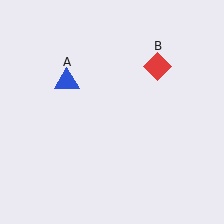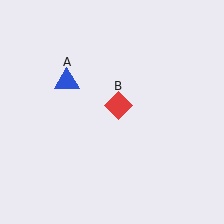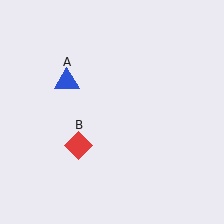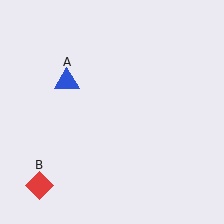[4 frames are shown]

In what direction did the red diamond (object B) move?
The red diamond (object B) moved down and to the left.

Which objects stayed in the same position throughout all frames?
Blue triangle (object A) remained stationary.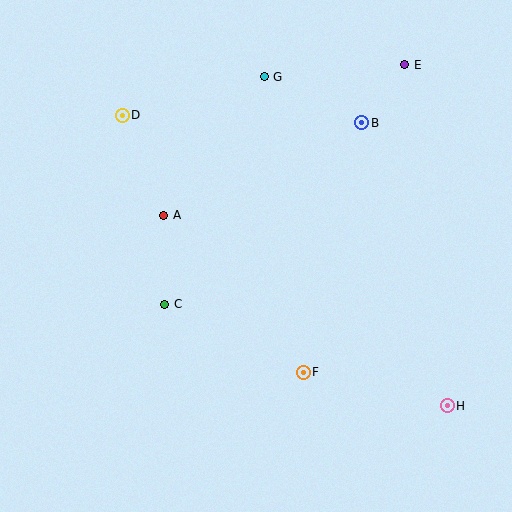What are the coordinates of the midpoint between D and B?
The midpoint between D and B is at (242, 119).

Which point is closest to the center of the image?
Point A at (164, 215) is closest to the center.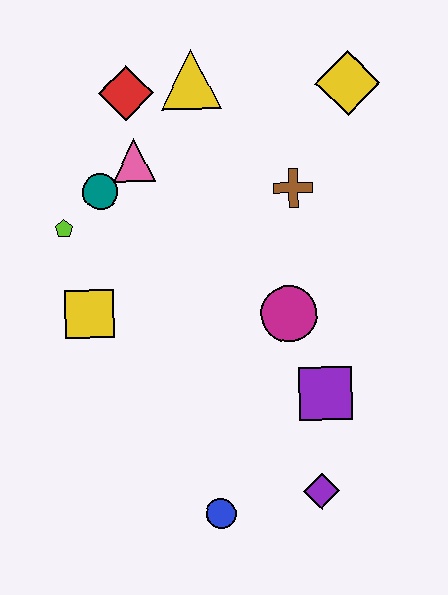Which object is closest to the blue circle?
The purple diamond is closest to the blue circle.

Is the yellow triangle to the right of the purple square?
No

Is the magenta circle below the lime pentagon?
Yes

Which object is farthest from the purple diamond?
The red diamond is farthest from the purple diamond.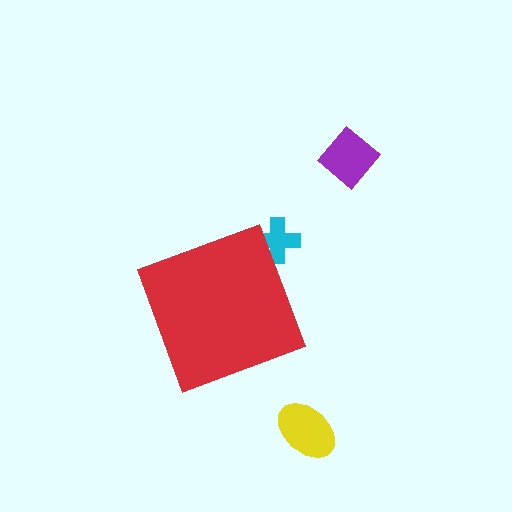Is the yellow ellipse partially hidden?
No, the yellow ellipse is fully visible.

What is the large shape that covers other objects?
A red diamond.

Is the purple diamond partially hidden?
No, the purple diamond is fully visible.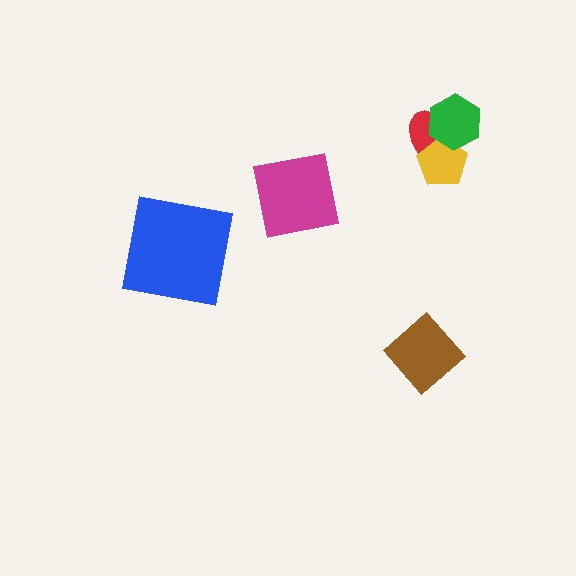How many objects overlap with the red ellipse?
2 objects overlap with the red ellipse.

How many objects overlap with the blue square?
0 objects overlap with the blue square.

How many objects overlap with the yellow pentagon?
2 objects overlap with the yellow pentagon.